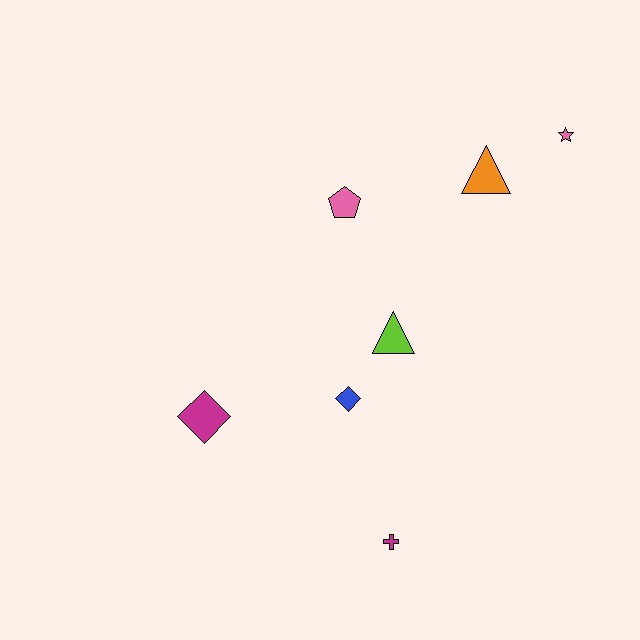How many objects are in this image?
There are 7 objects.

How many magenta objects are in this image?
There are 2 magenta objects.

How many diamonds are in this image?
There are 2 diamonds.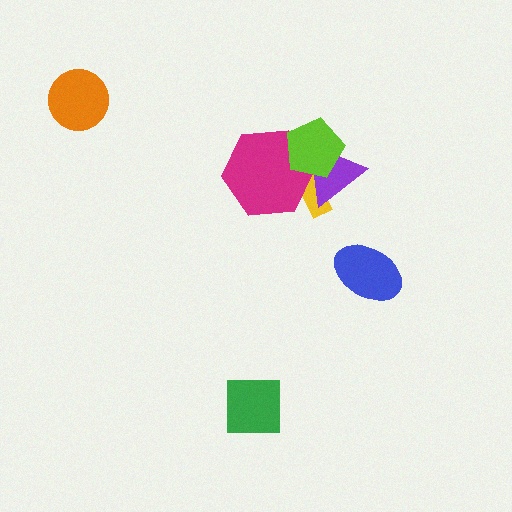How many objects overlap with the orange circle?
0 objects overlap with the orange circle.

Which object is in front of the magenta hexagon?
The lime pentagon is in front of the magenta hexagon.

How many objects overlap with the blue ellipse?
0 objects overlap with the blue ellipse.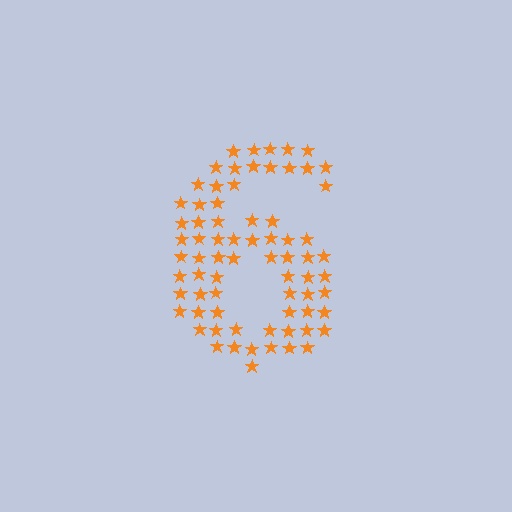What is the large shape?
The large shape is the digit 6.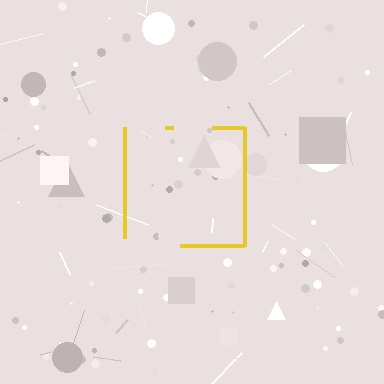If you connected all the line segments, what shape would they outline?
They would outline a square.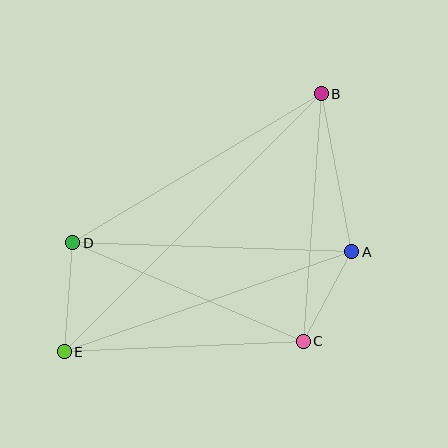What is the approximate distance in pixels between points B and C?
The distance between B and C is approximately 248 pixels.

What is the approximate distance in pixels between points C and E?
The distance between C and E is approximately 239 pixels.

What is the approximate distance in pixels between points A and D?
The distance between A and D is approximately 279 pixels.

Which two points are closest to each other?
Points A and C are closest to each other.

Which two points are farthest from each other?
Points B and E are farthest from each other.